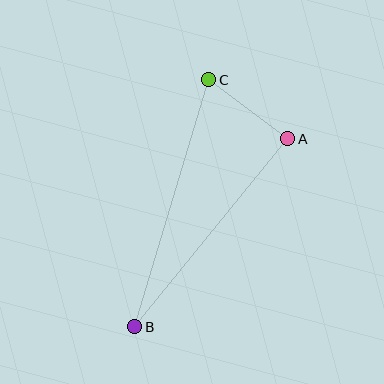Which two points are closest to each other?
Points A and C are closest to each other.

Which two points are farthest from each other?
Points B and C are farthest from each other.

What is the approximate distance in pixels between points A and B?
The distance between A and B is approximately 242 pixels.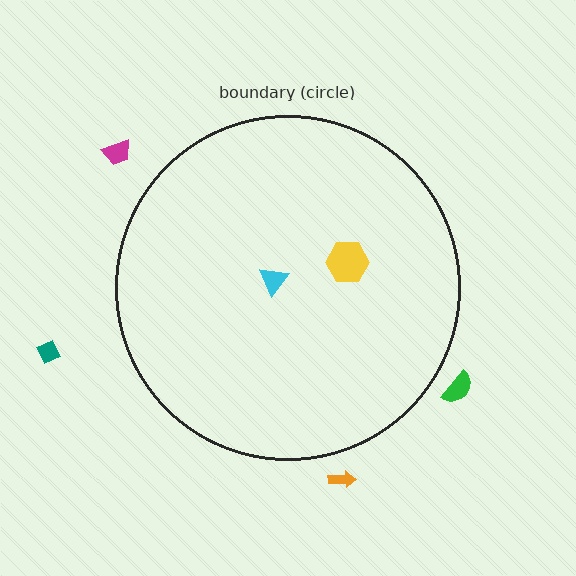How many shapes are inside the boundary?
2 inside, 4 outside.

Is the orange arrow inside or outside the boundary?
Outside.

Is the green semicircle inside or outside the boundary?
Outside.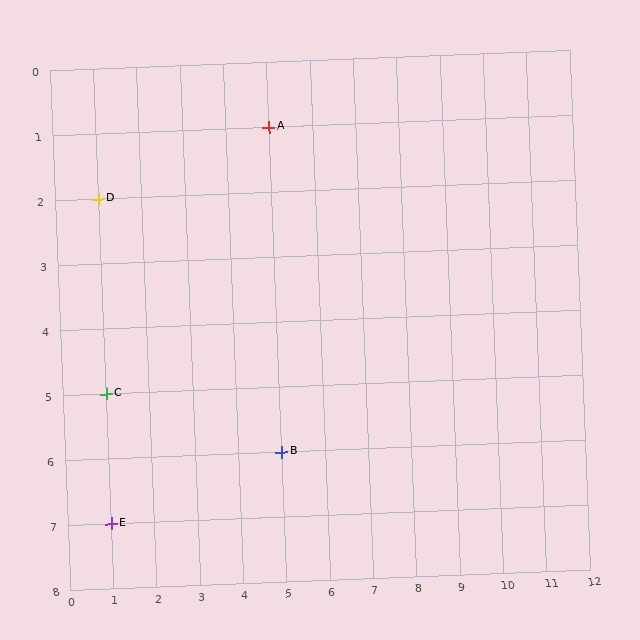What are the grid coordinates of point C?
Point C is at grid coordinates (1, 5).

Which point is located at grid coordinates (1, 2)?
Point D is at (1, 2).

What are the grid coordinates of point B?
Point B is at grid coordinates (5, 6).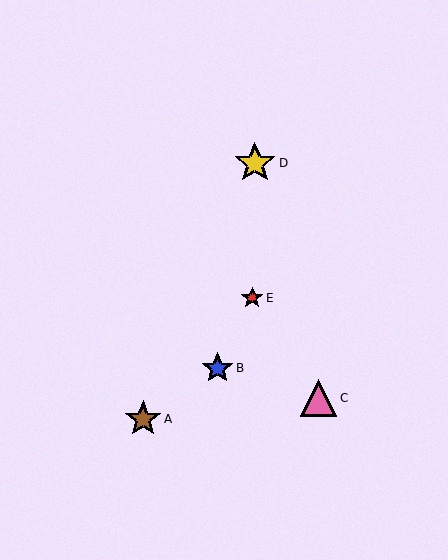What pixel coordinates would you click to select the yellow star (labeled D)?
Click at (255, 163) to select the yellow star D.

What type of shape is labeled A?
Shape A is a brown star.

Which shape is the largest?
The yellow star (labeled D) is the largest.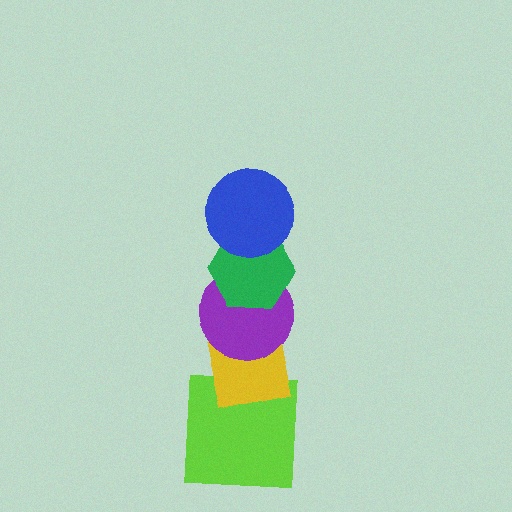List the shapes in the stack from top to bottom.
From top to bottom: the blue circle, the green hexagon, the purple circle, the yellow square, the lime square.